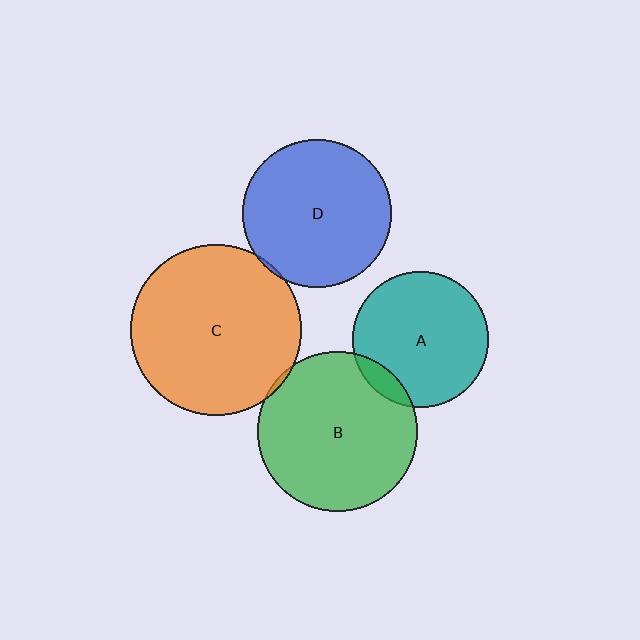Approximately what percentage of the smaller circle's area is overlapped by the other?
Approximately 5%.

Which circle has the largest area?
Circle C (orange).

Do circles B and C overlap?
Yes.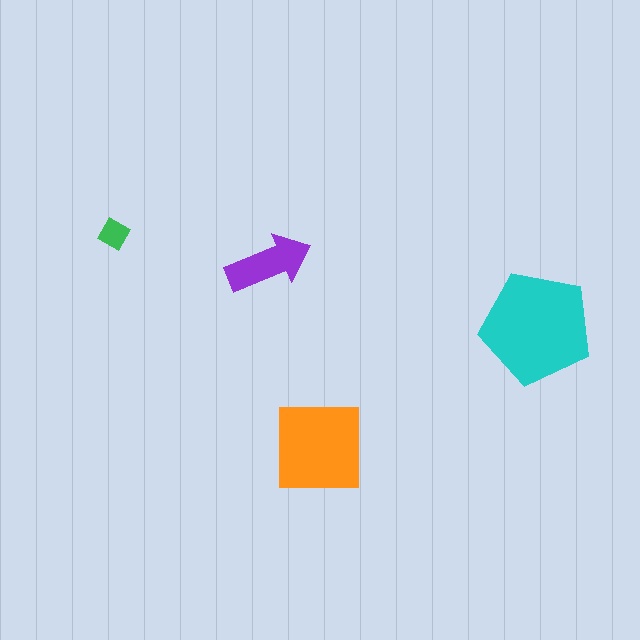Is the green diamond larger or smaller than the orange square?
Smaller.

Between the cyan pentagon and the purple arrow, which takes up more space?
The cyan pentagon.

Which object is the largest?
The cyan pentagon.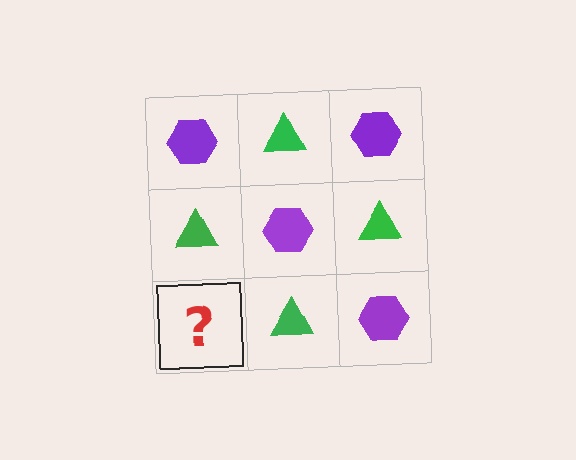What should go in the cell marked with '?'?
The missing cell should contain a purple hexagon.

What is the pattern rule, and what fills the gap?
The rule is that it alternates purple hexagon and green triangle in a checkerboard pattern. The gap should be filled with a purple hexagon.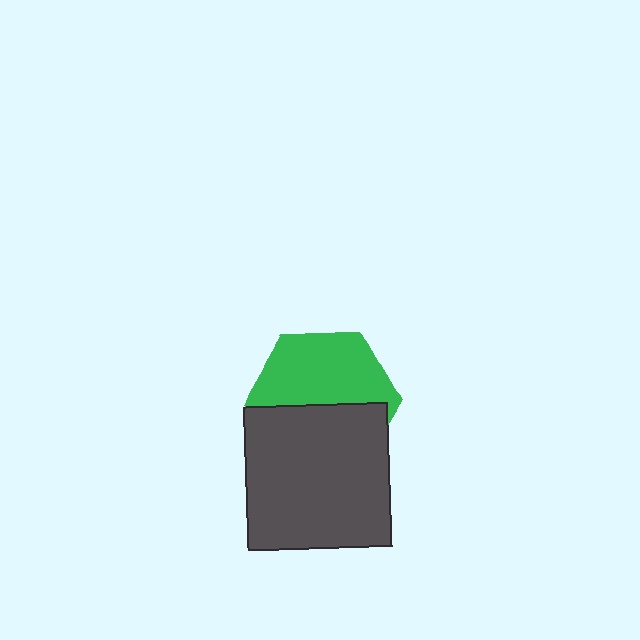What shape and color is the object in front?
The object in front is a dark gray square.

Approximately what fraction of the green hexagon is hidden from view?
Roughly 48% of the green hexagon is hidden behind the dark gray square.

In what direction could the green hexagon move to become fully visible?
The green hexagon could move up. That would shift it out from behind the dark gray square entirely.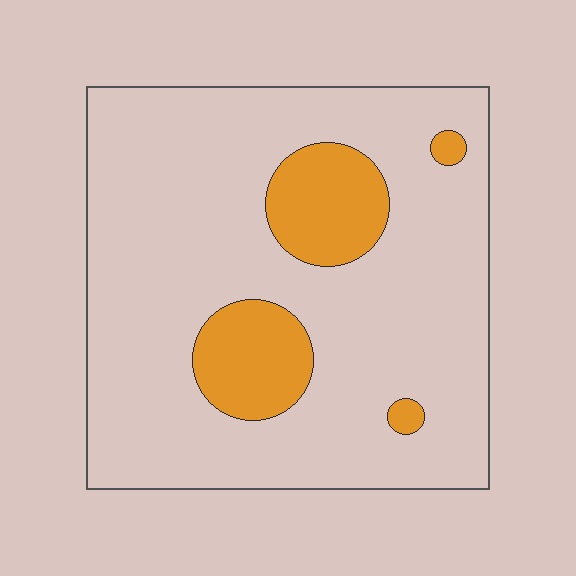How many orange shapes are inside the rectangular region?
4.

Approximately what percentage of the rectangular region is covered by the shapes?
Approximately 15%.